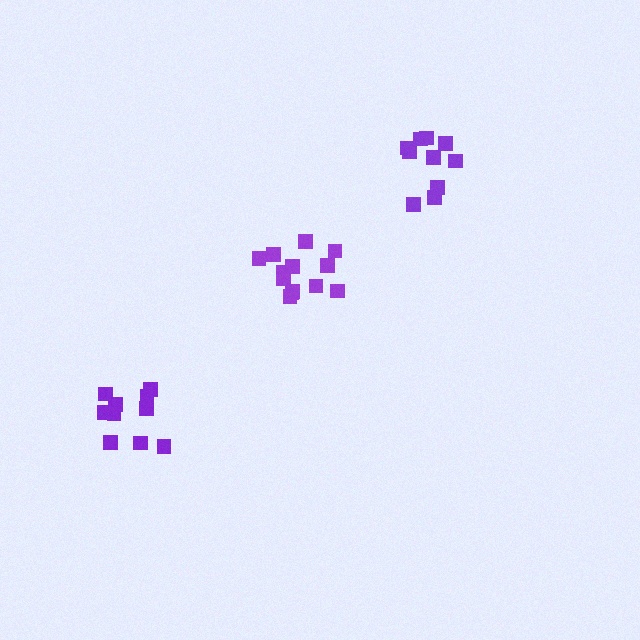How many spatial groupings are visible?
There are 3 spatial groupings.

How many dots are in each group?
Group 1: 10 dots, Group 2: 10 dots, Group 3: 13 dots (33 total).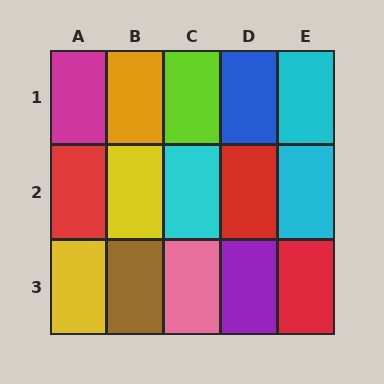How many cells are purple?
1 cell is purple.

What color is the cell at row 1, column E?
Cyan.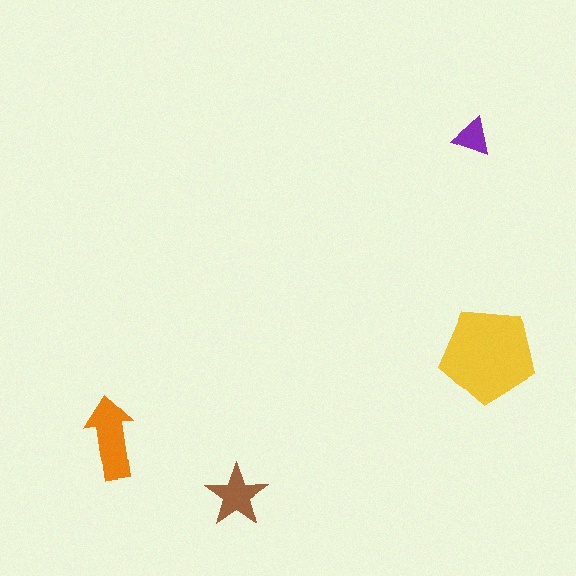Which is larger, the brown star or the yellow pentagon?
The yellow pentagon.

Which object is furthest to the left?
The orange arrow is leftmost.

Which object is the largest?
The yellow pentagon.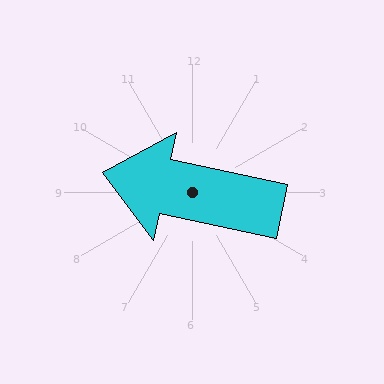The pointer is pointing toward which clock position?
Roughly 9 o'clock.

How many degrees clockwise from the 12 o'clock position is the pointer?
Approximately 282 degrees.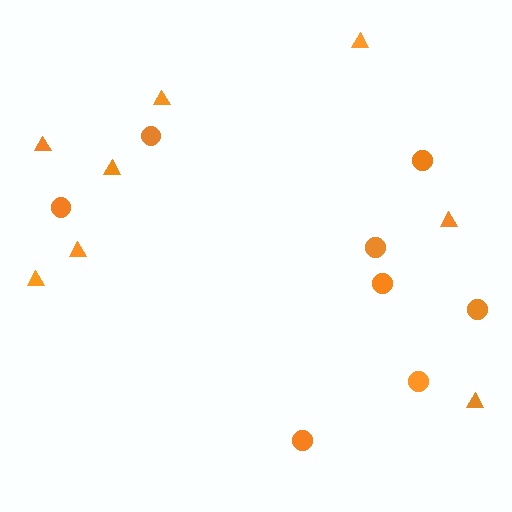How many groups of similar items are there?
There are 2 groups: one group of triangles (8) and one group of circles (8).